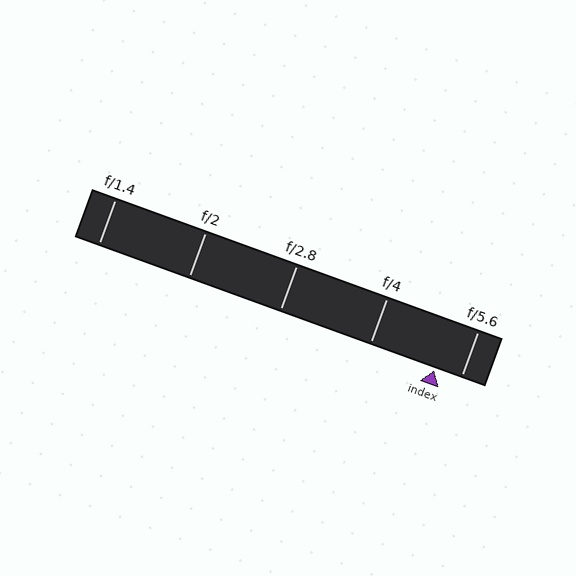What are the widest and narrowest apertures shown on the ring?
The widest aperture shown is f/1.4 and the narrowest is f/5.6.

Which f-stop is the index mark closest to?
The index mark is closest to f/5.6.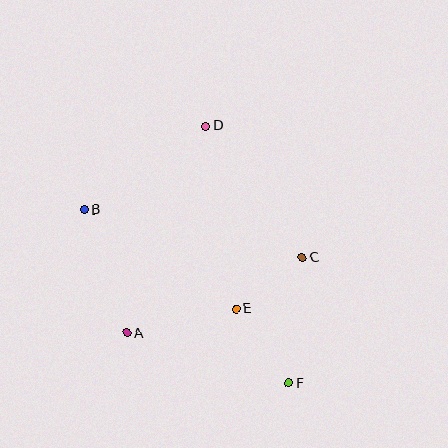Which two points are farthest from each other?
Points D and F are farthest from each other.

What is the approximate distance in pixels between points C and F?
The distance between C and F is approximately 127 pixels.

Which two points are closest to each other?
Points C and E are closest to each other.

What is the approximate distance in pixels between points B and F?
The distance between B and F is approximately 268 pixels.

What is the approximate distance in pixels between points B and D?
The distance between B and D is approximately 147 pixels.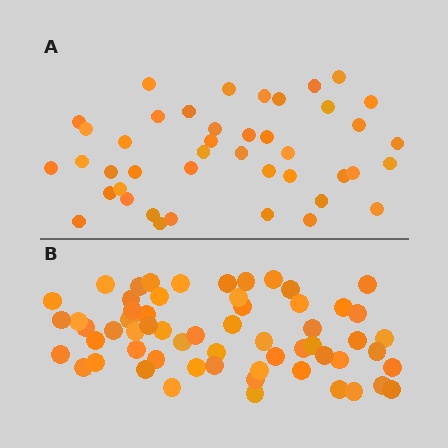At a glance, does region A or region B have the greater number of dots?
Region B (the bottom region) has more dots.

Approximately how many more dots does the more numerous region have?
Region B has approximately 15 more dots than region A.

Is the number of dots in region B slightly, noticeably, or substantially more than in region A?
Region B has noticeably more, but not dramatically so. The ratio is roughly 1.4 to 1.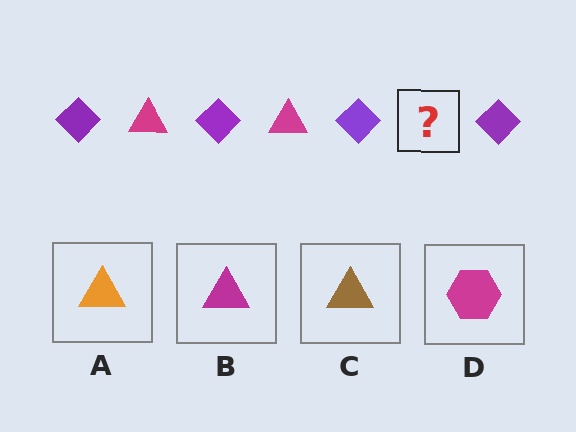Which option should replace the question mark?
Option B.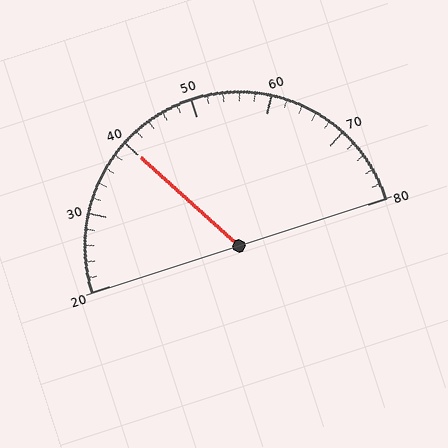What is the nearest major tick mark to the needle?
The nearest major tick mark is 40.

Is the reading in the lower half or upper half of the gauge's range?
The reading is in the lower half of the range (20 to 80).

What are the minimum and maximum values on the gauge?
The gauge ranges from 20 to 80.